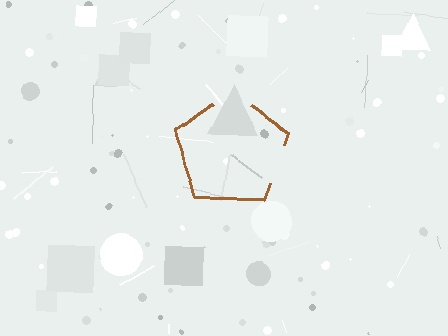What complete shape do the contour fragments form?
The contour fragments form a pentagon.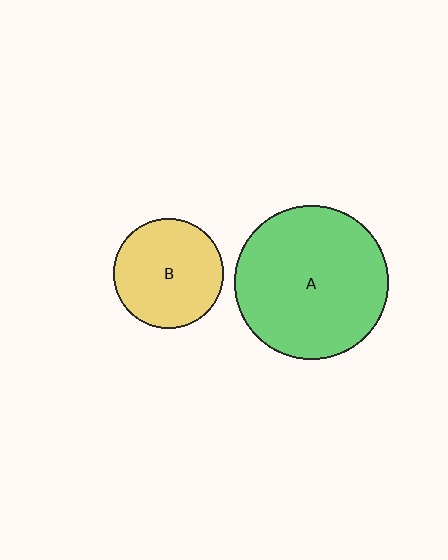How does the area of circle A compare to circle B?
Approximately 2.0 times.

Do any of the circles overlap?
No, none of the circles overlap.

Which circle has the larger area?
Circle A (green).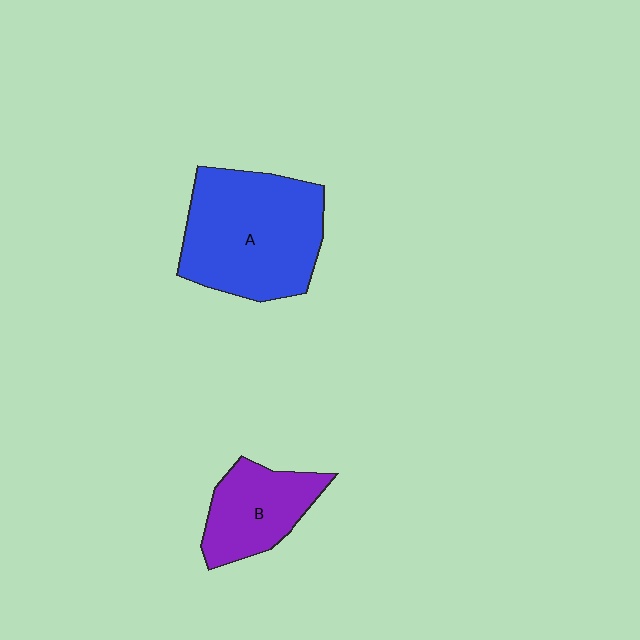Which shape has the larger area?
Shape A (blue).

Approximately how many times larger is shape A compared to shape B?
Approximately 1.9 times.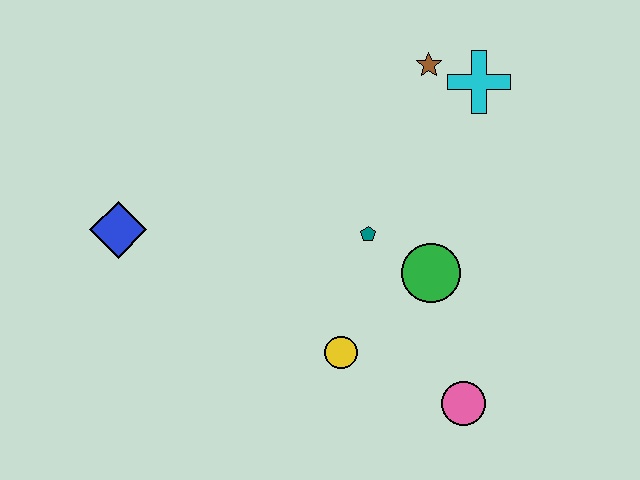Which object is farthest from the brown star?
The blue diamond is farthest from the brown star.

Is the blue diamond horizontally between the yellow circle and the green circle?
No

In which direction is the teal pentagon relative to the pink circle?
The teal pentagon is above the pink circle.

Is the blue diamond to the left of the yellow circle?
Yes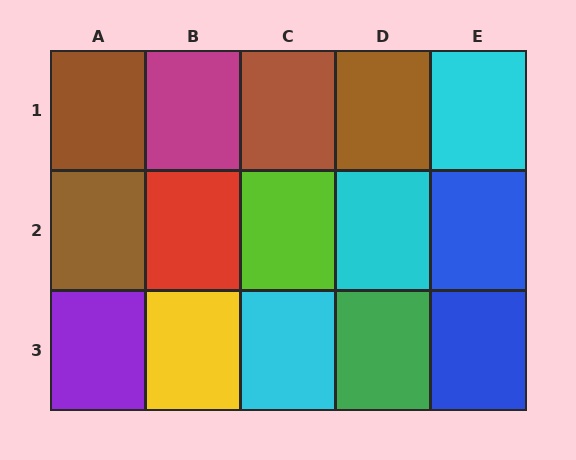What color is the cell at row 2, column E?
Blue.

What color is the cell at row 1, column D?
Brown.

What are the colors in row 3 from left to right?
Purple, yellow, cyan, green, blue.